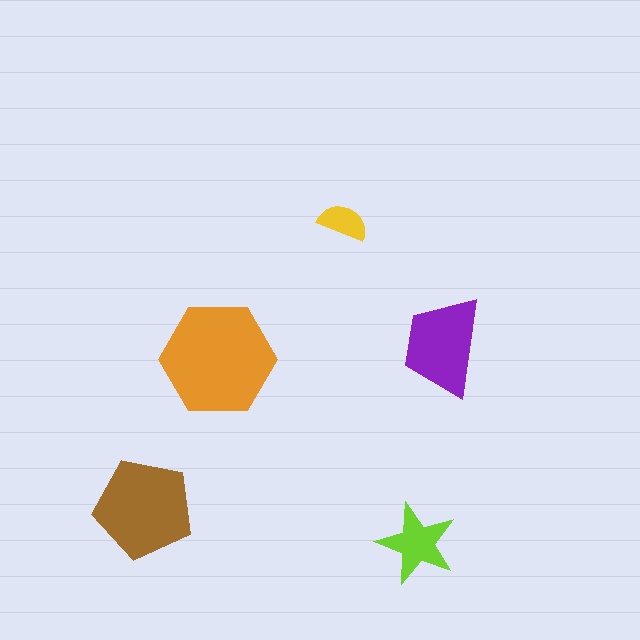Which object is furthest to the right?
The purple trapezoid is rightmost.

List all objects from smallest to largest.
The yellow semicircle, the lime star, the purple trapezoid, the brown pentagon, the orange hexagon.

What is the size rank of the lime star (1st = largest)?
4th.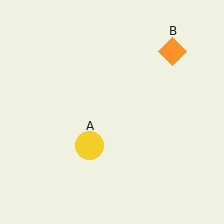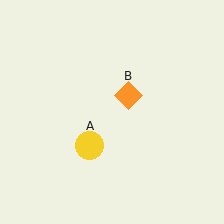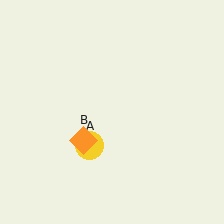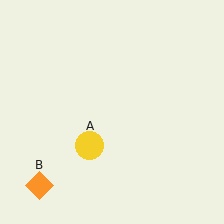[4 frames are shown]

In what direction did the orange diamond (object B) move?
The orange diamond (object B) moved down and to the left.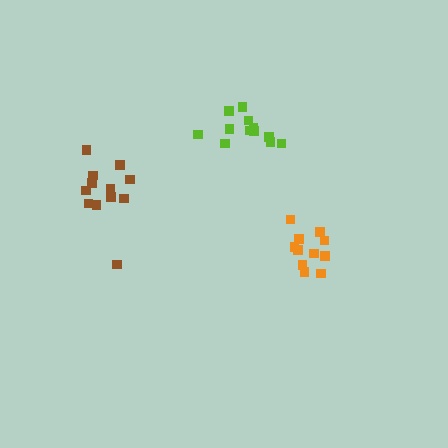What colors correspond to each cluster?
The clusters are colored: lime, orange, brown.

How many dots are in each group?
Group 1: 12 dots, Group 2: 11 dots, Group 3: 13 dots (36 total).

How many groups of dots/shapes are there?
There are 3 groups.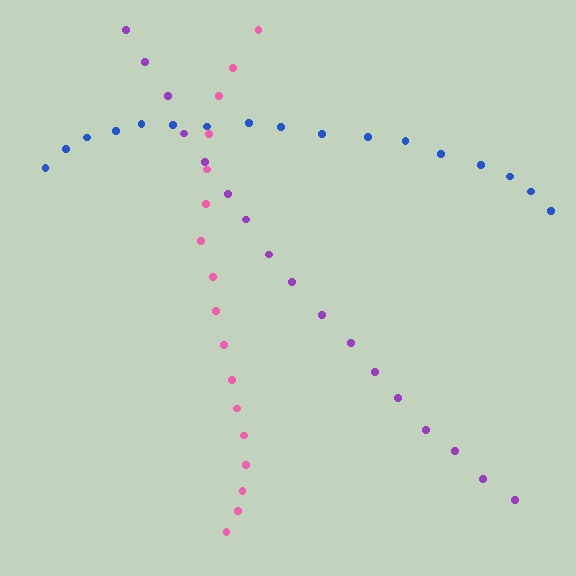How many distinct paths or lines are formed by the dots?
There are 3 distinct paths.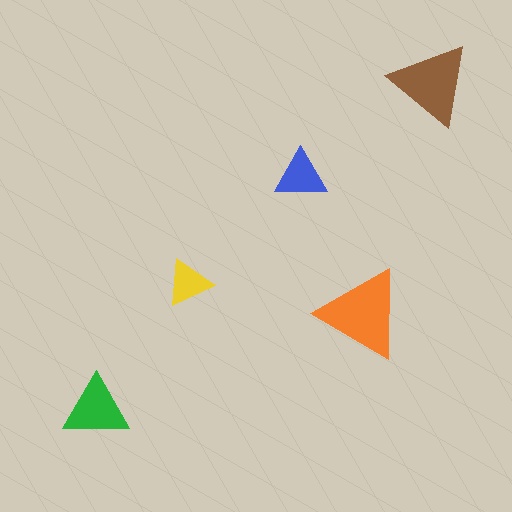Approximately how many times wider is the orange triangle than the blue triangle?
About 1.5 times wider.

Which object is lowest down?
The green triangle is bottommost.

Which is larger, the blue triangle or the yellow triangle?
The blue one.